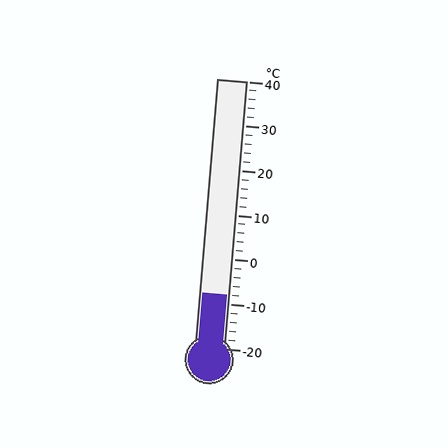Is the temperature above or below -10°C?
The temperature is above -10°C.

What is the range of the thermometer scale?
The thermometer scale ranges from -20°C to 40°C.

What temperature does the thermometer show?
The thermometer shows approximately -8°C.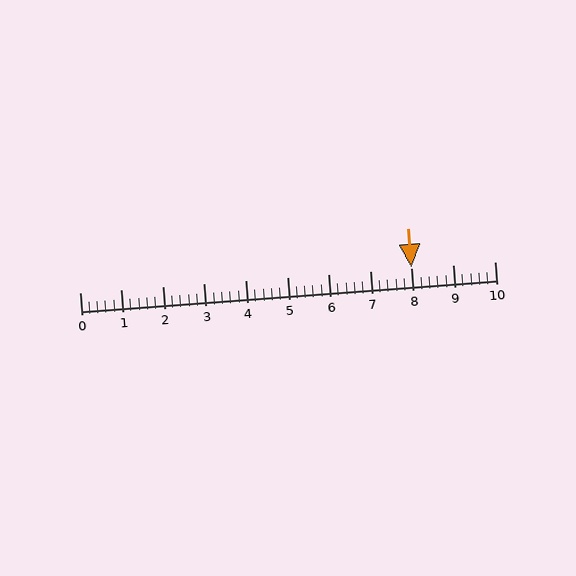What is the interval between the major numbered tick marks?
The major tick marks are spaced 1 units apart.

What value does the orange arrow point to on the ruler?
The orange arrow points to approximately 8.0.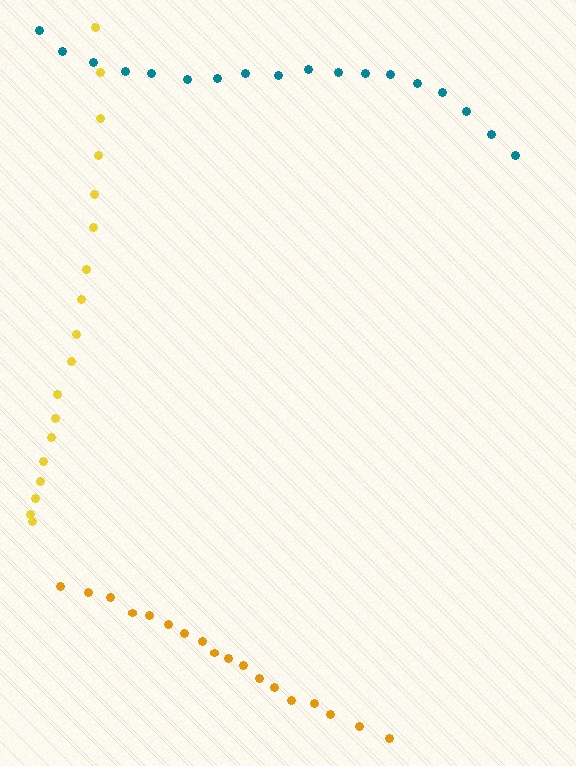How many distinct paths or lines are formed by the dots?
There are 3 distinct paths.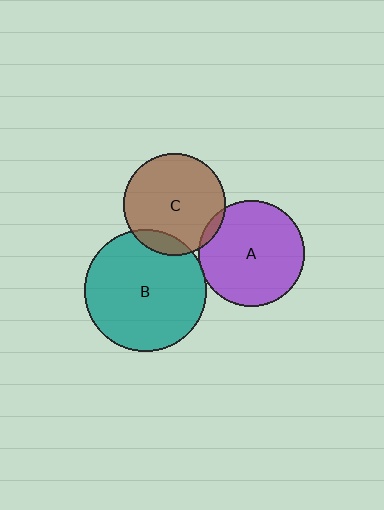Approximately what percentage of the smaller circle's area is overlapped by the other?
Approximately 5%.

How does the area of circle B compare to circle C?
Approximately 1.4 times.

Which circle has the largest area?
Circle B (teal).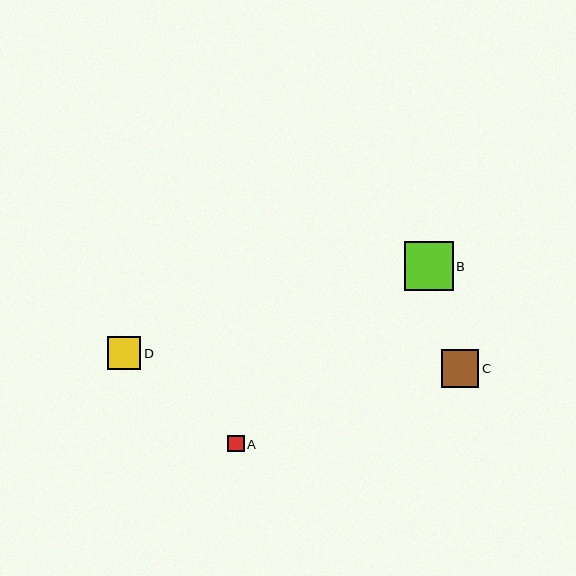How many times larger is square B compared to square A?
Square B is approximately 3.0 times the size of square A.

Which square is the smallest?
Square A is the smallest with a size of approximately 16 pixels.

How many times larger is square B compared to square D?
Square B is approximately 1.5 times the size of square D.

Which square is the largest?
Square B is the largest with a size of approximately 49 pixels.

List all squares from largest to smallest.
From largest to smallest: B, C, D, A.